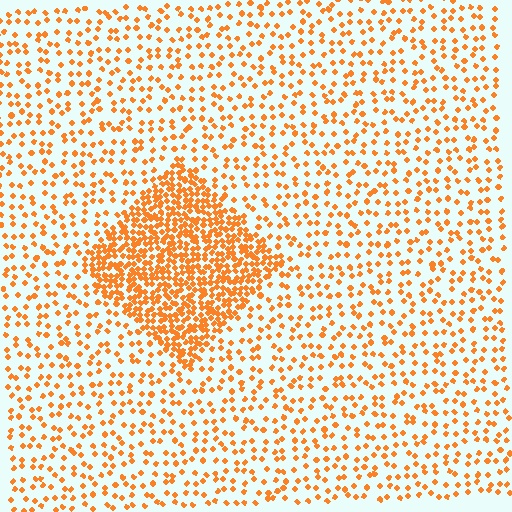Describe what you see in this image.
The image contains small orange elements arranged at two different densities. A diamond-shaped region is visible where the elements are more densely packed than the surrounding area.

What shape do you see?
I see a diamond.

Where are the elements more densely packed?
The elements are more densely packed inside the diamond boundary.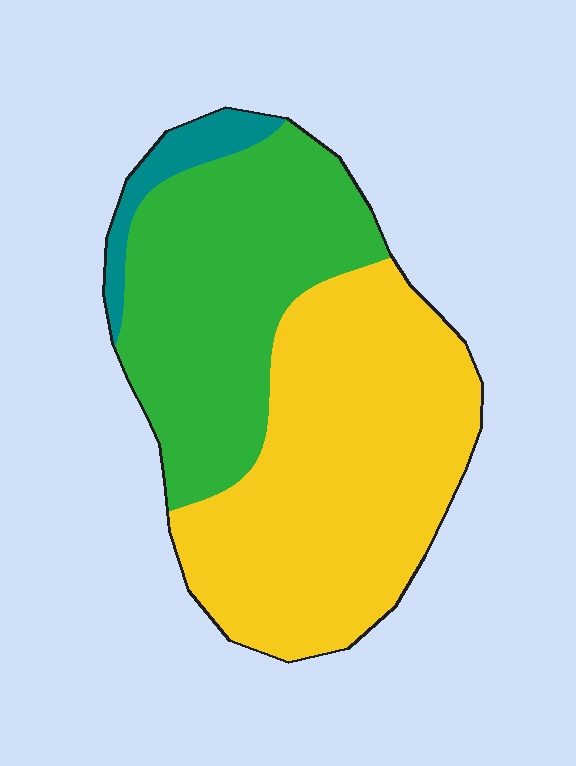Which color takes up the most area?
Yellow, at roughly 55%.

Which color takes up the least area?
Teal, at roughly 5%.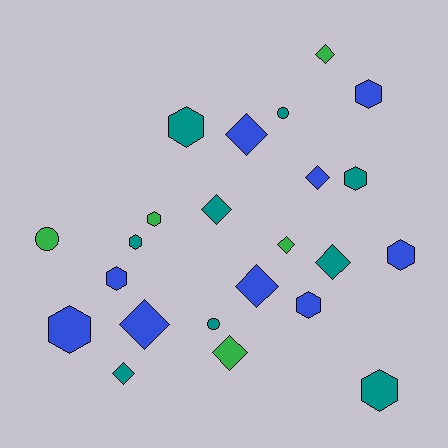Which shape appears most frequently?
Hexagon, with 10 objects.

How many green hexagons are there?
There is 1 green hexagon.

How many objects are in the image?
There are 23 objects.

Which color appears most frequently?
Teal, with 9 objects.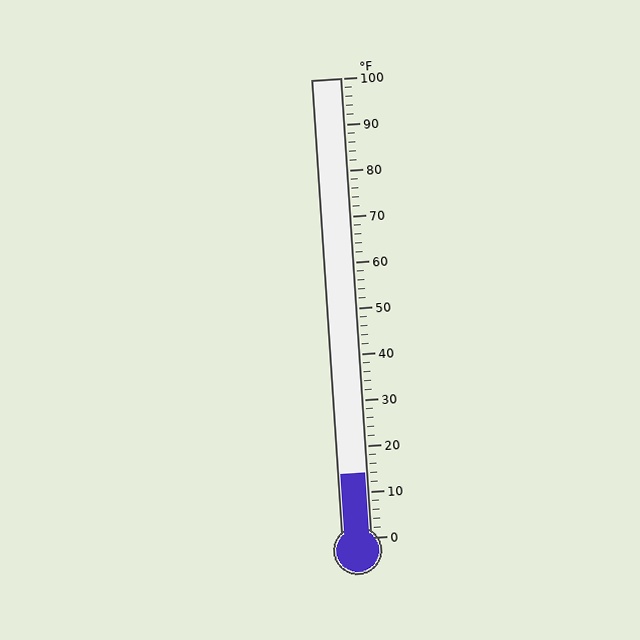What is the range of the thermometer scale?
The thermometer scale ranges from 0°F to 100°F.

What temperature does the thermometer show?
The thermometer shows approximately 14°F.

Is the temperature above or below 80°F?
The temperature is below 80°F.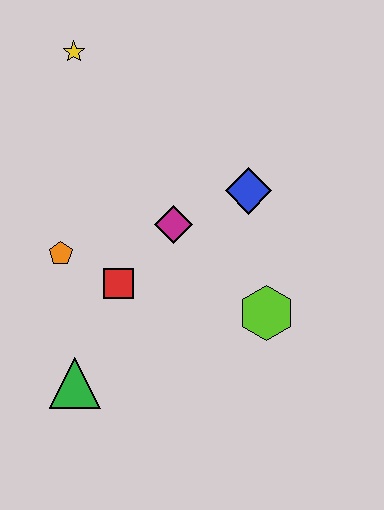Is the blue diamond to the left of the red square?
No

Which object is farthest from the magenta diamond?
The yellow star is farthest from the magenta diamond.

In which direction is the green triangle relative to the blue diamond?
The green triangle is below the blue diamond.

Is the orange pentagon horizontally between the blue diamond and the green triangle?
No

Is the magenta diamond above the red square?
Yes